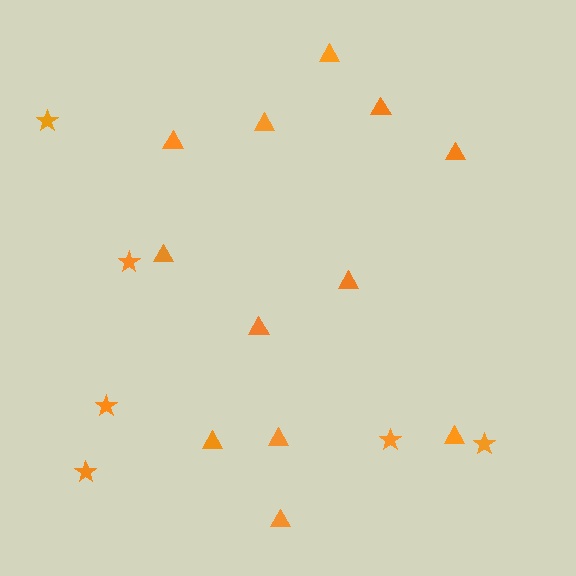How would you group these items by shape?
There are 2 groups: one group of stars (6) and one group of triangles (12).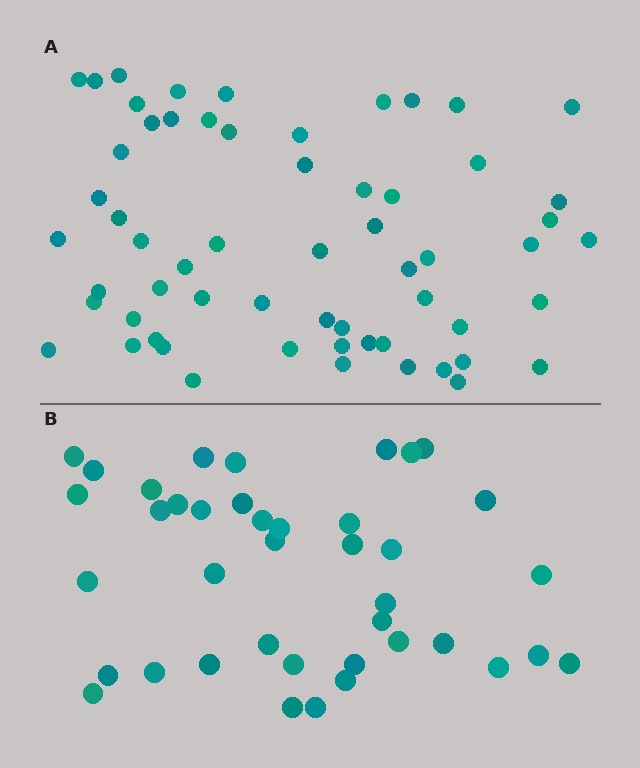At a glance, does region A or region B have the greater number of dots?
Region A (the top region) has more dots.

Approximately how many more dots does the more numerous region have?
Region A has approximately 20 more dots than region B.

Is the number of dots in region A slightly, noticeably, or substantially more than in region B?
Region A has substantially more. The ratio is roughly 1.5 to 1.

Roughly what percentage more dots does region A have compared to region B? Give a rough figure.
About 50% more.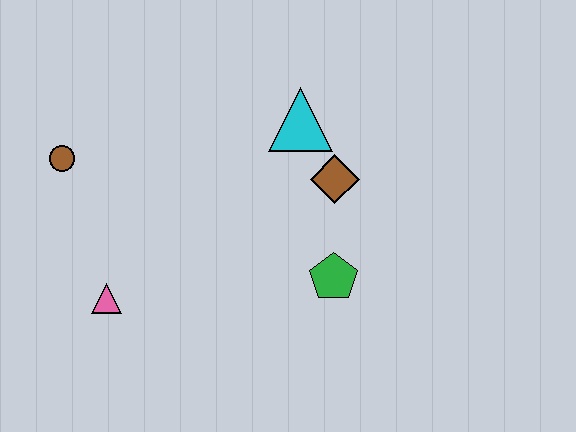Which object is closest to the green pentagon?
The brown diamond is closest to the green pentagon.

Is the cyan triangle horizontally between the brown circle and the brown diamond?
Yes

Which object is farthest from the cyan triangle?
The pink triangle is farthest from the cyan triangle.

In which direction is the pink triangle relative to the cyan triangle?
The pink triangle is to the left of the cyan triangle.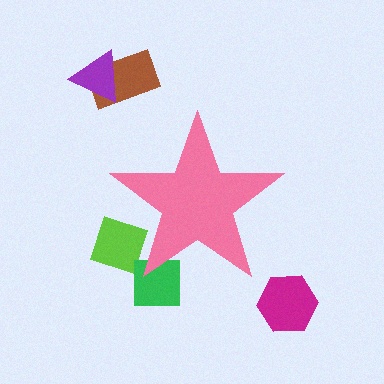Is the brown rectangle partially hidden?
No, the brown rectangle is fully visible.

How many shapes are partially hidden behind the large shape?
2 shapes are partially hidden.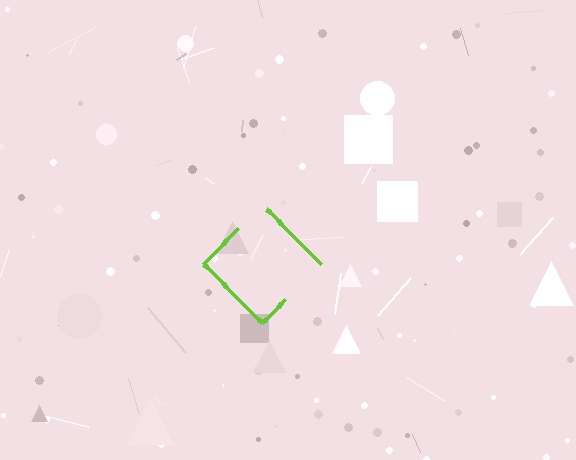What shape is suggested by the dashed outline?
The dashed outline suggests a diamond.